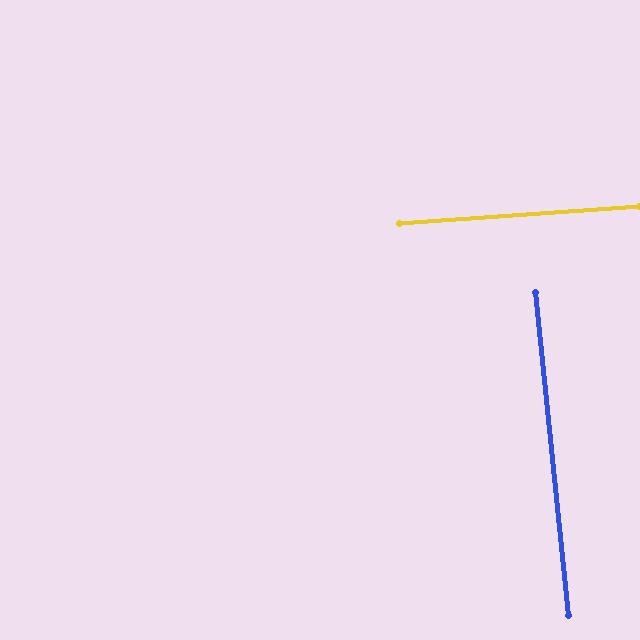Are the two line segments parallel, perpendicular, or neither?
Perpendicular — they meet at approximately 88°.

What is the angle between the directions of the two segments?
Approximately 88 degrees.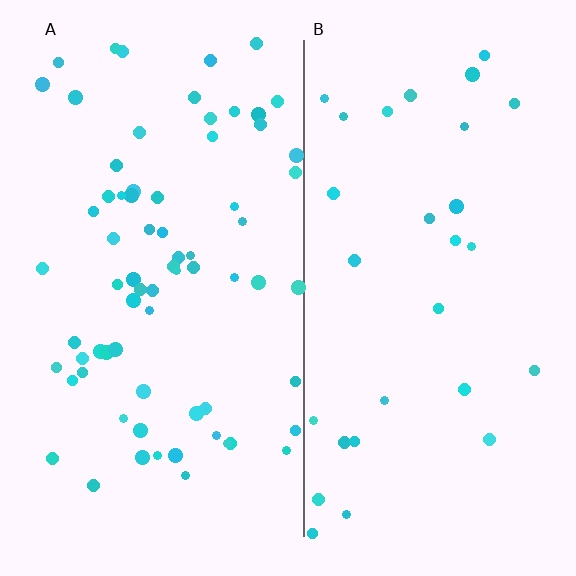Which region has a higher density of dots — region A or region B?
A (the left).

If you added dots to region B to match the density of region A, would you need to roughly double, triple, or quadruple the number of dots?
Approximately double.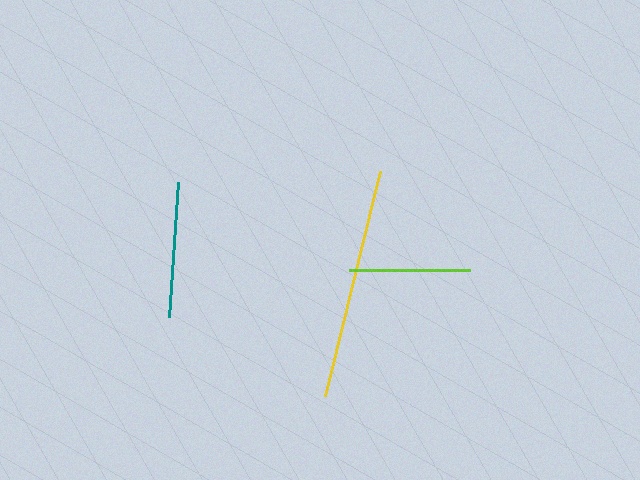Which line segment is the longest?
The yellow line is the longest at approximately 231 pixels.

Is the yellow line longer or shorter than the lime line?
The yellow line is longer than the lime line.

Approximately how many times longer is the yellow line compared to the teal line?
The yellow line is approximately 1.7 times the length of the teal line.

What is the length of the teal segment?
The teal segment is approximately 135 pixels long.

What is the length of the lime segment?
The lime segment is approximately 121 pixels long.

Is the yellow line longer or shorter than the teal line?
The yellow line is longer than the teal line.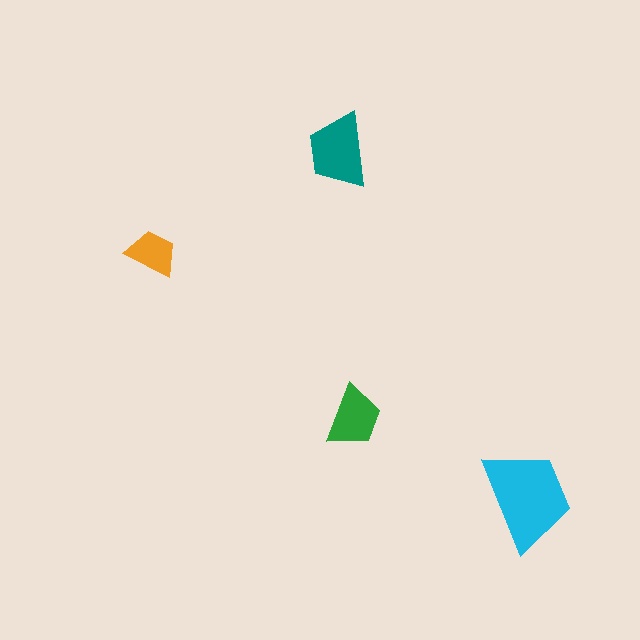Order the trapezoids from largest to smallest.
the cyan one, the teal one, the green one, the orange one.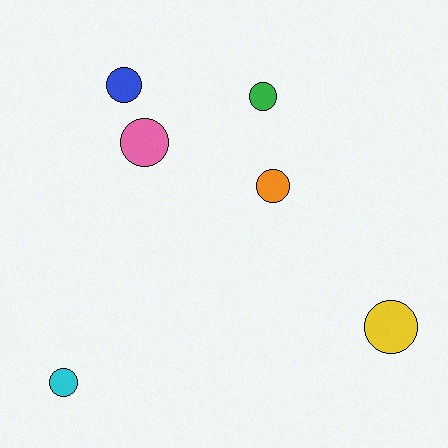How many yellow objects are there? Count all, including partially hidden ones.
There is 1 yellow object.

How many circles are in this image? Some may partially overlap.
There are 6 circles.